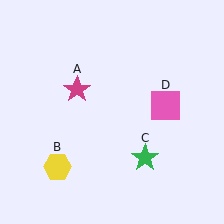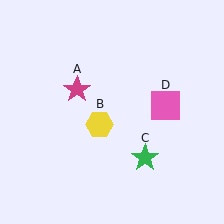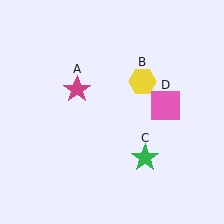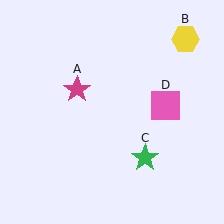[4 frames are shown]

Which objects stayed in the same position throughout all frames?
Magenta star (object A) and green star (object C) and pink square (object D) remained stationary.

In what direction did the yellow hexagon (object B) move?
The yellow hexagon (object B) moved up and to the right.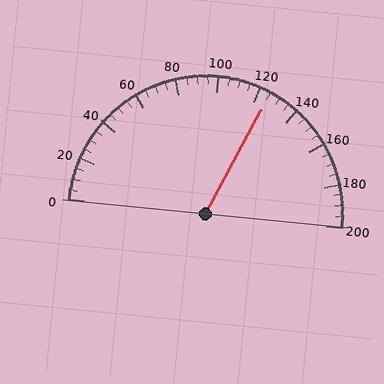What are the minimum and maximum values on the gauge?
The gauge ranges from 0 to 200.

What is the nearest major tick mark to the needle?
The nearest major tick mark is 120.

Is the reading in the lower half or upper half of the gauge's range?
The reading is in the upper half of the range (0 to 200).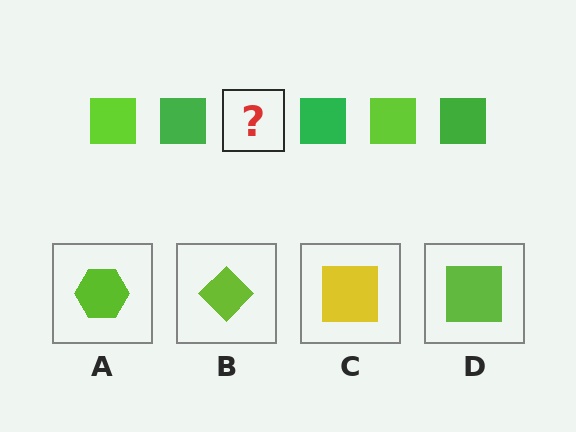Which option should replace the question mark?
Option D.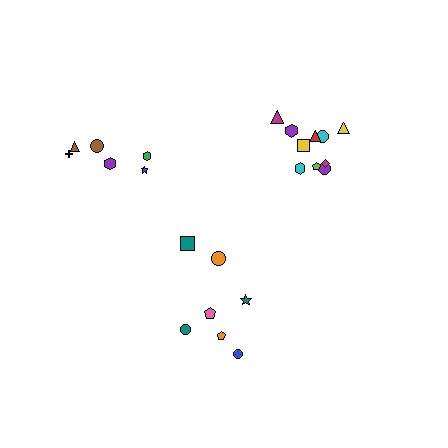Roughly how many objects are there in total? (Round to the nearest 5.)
Roughly 25 objects in total.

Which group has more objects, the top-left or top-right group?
The top-right group.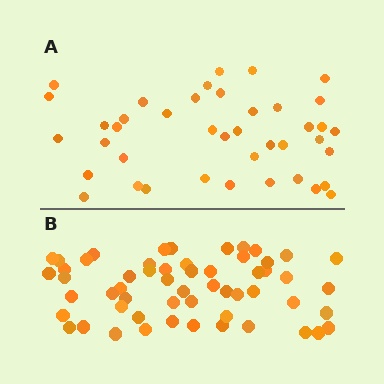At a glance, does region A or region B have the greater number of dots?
Region B (the bottom region) has more dots.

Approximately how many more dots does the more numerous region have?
Region B has approximately 15 more dots than region A.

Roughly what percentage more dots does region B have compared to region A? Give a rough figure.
About 35% more.